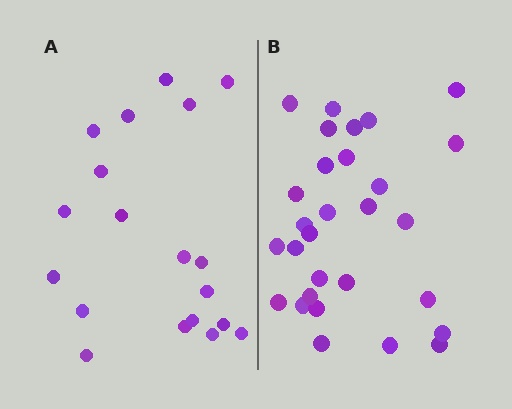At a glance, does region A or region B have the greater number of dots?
Region B (the right region) has more dots.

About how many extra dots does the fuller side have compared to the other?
Region B has roughly 10 or so more dots than region A.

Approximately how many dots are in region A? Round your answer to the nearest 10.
About 20 dots. (The exact count is 19, which rounds to 20.)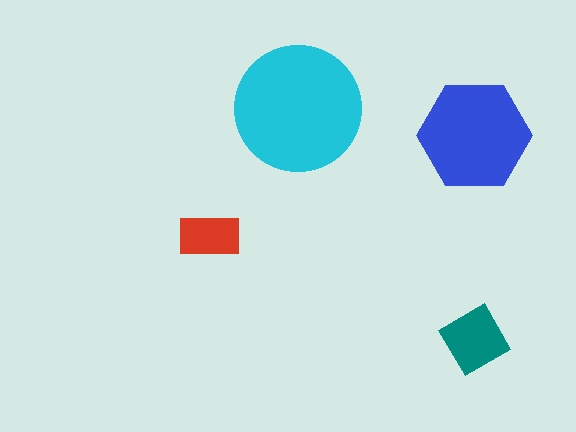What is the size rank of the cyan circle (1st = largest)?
1st.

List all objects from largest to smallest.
The cyan circle, the blue hexagon, the teal diamond, the red rectangle.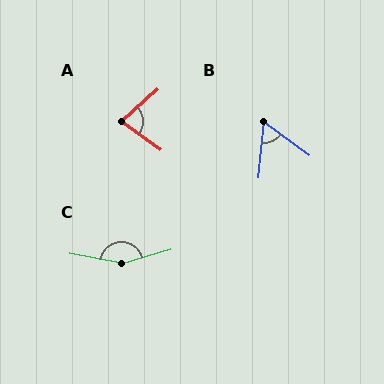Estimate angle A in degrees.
Approximately 78 degrees.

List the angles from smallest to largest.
B (60°), A (78°), C (154°).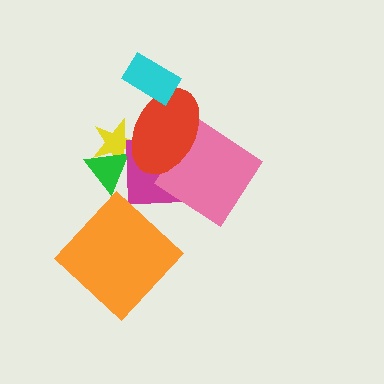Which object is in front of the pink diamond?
The red ellipse is in front of the pink diamond.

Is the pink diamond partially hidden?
Yes, it is partially covered by another shape.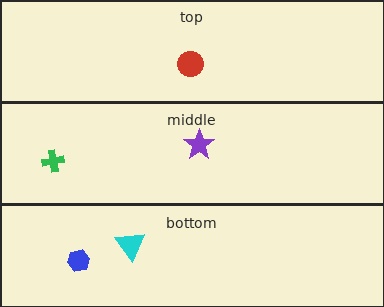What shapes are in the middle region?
The purple star, the green cross.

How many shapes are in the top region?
1.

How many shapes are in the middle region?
2.